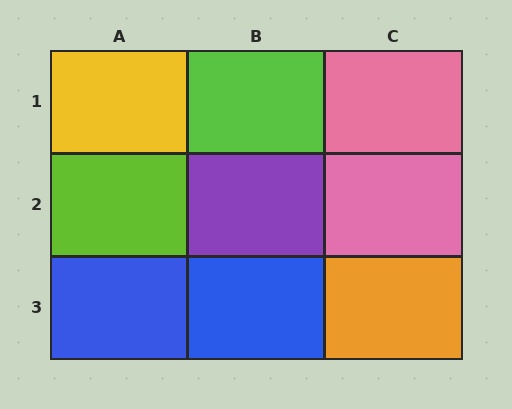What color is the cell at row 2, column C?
Pink.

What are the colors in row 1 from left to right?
Yellow, lime, pink.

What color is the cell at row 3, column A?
Blue.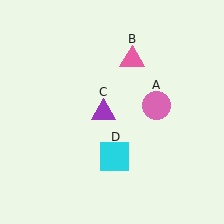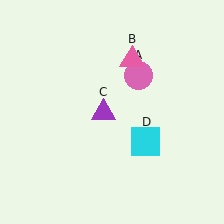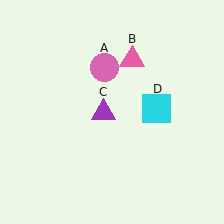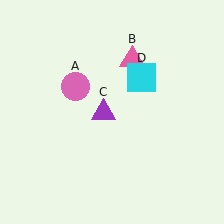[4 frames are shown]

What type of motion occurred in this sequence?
The pink circle (object A), cyan square (object D) rotated counterclockwise around the center of the scene.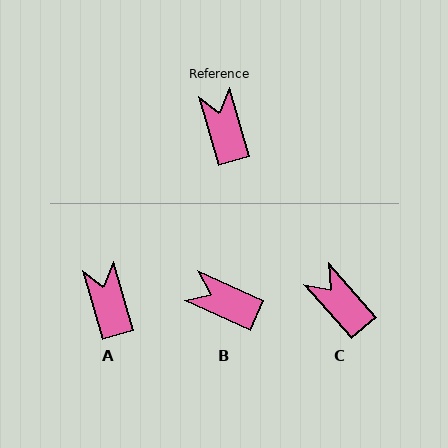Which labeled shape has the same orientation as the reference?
A.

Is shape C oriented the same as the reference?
No, it is off by about 25 degrees.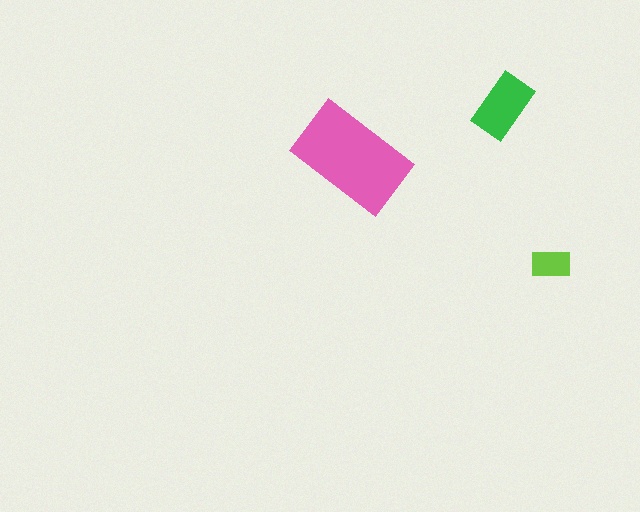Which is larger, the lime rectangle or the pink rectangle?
The pink one.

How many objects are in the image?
There are 3 objects in the image.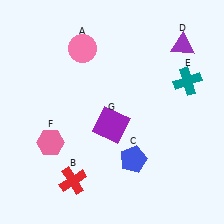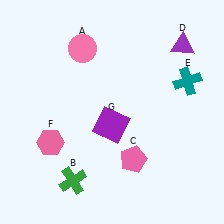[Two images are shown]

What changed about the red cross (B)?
In Image 1, B is red. In Image 2, it changed to green.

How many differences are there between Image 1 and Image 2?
There are 2 differences between the two images.